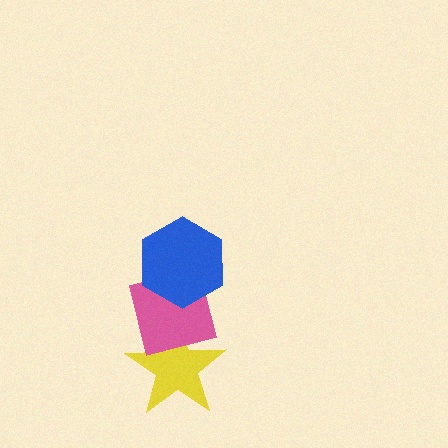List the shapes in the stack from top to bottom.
From top to bottom: the blue hexagon, the pink square, the yellow star.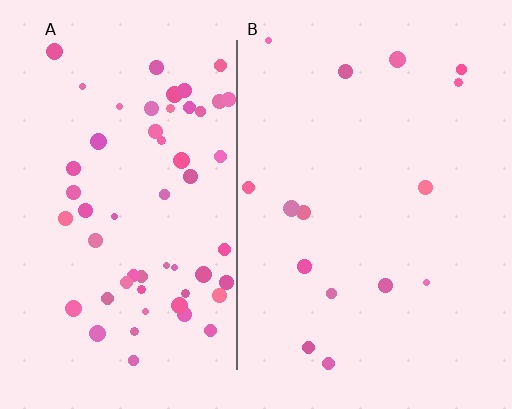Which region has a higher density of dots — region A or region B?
A (the left).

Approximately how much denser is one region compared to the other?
Approximately 3.7× — region A over region B.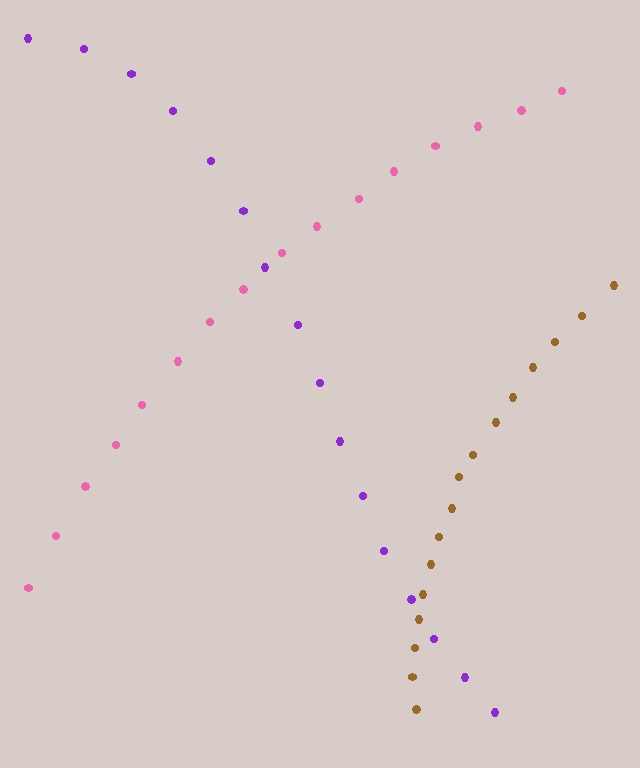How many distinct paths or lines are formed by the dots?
There are 3 distinct paths.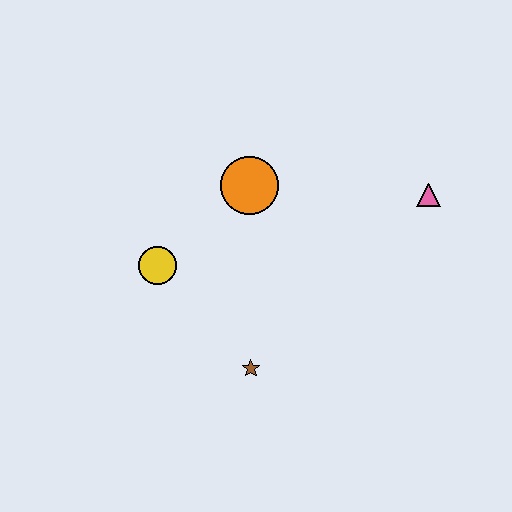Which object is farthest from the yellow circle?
The pink triangle is farthest from the yellow circle.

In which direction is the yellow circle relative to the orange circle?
The yellow circle is to the left of the orange circle.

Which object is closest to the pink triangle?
The orange circle is closest to the pink triangle.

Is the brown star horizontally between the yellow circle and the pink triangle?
Yes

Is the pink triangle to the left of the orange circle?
No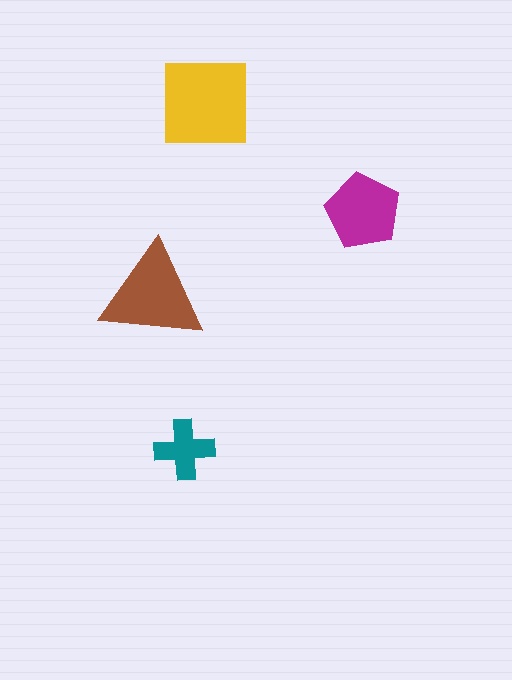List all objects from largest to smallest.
The yellow square, the brown triangle, the magenta pentagon, the teal cross.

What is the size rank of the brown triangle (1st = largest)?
2nd.